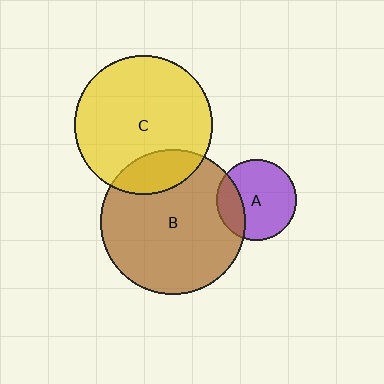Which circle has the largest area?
Circle B (brown).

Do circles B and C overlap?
Yes.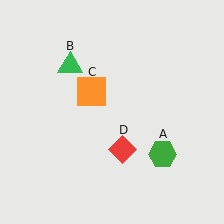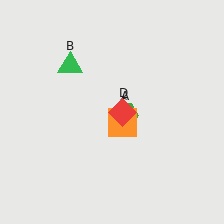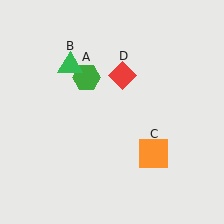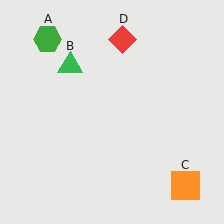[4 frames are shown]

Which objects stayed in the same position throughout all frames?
Green triangle (object B) remained stationary.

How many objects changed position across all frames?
3 objects changed position: green hexagon (object A), orange square (object C), red diamond (object D).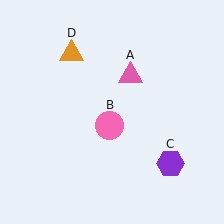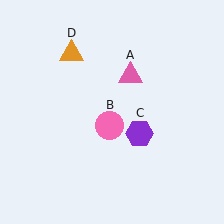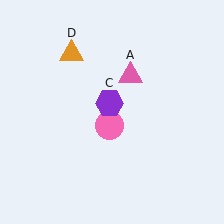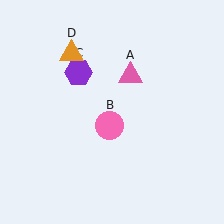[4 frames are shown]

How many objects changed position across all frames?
1 object changed position: purple hexagon (object C).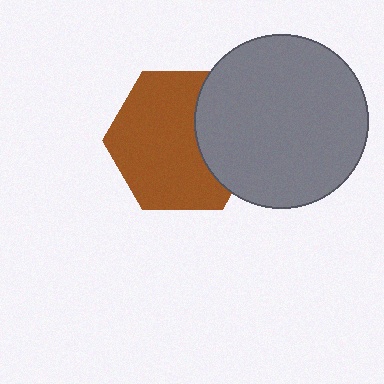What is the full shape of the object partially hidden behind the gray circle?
The partially hidden object is a brown hexagon.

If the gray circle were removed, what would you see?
You would see the complete brown hexagon.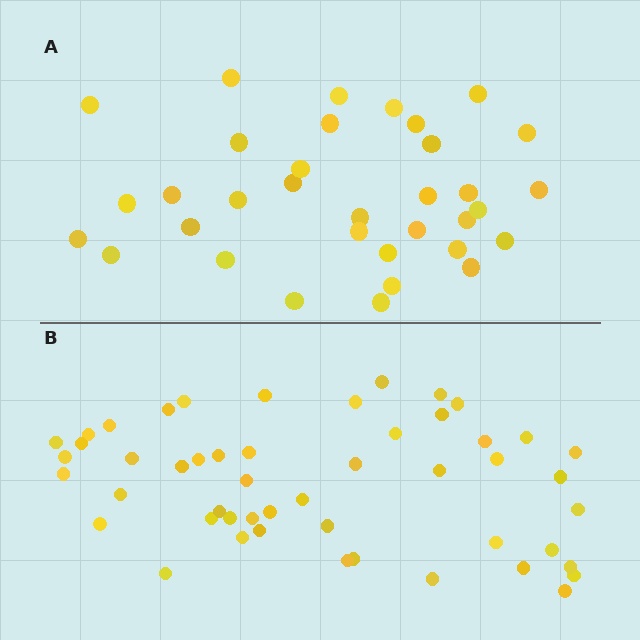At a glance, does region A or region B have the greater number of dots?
Region B (the bottom region) has more dots.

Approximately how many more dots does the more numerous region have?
Region B has approximately 15 more dots than region A.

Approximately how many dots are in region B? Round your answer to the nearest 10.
About 50 dots.